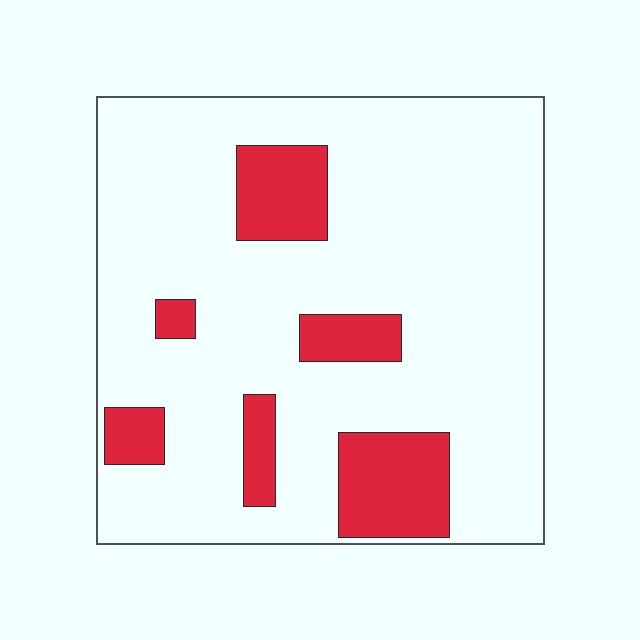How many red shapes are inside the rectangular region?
6.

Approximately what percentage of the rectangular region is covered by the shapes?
Approximately 15%.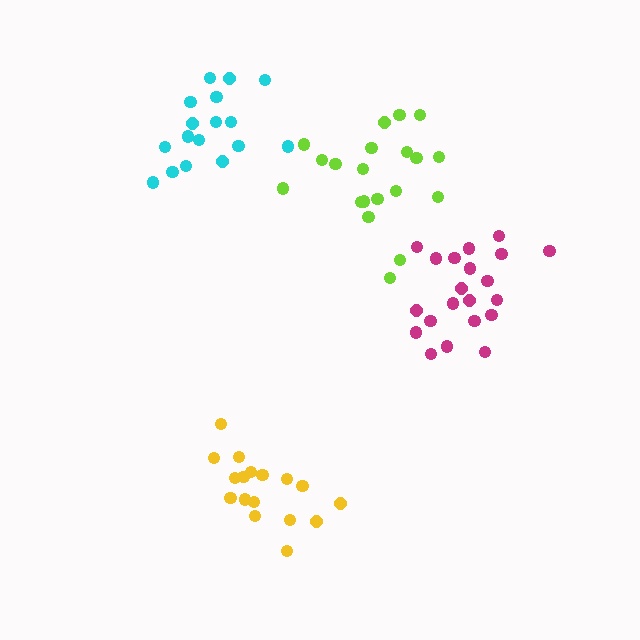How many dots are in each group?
Group 1: 21 dots, Group 2: 17 dots, Group 3: 17 dots, Group 4: 20 dots (75 total).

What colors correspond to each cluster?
The clusters are colored: magenta, cyan, yellow, lime.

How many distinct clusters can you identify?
There are 4 distinct clusters.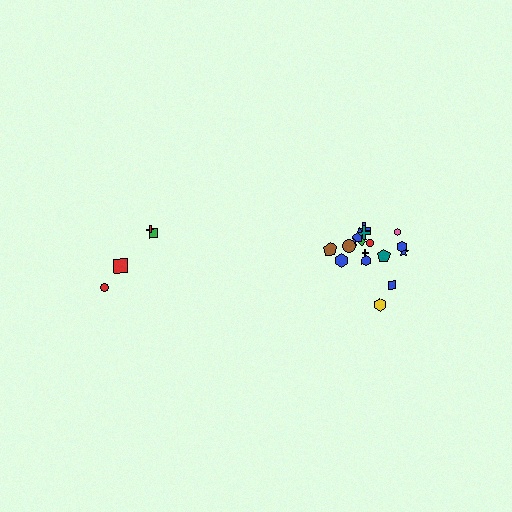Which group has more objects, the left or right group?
The right group.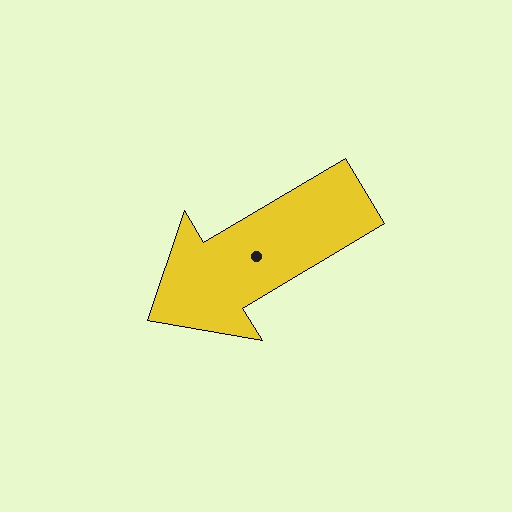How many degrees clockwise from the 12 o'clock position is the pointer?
Approximately 239 degrees.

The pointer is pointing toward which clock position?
Roughly 8 o'clock.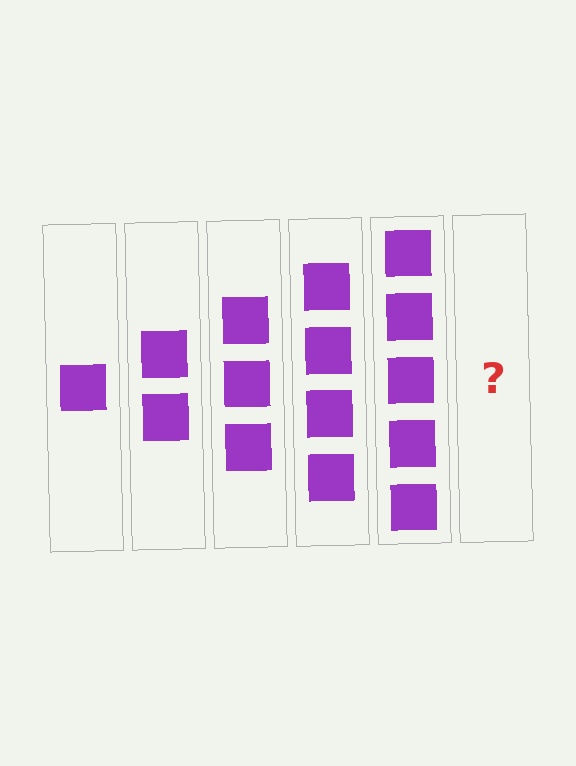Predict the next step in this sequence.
The next step is 6 squares.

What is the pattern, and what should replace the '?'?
The pattern is that each step adds one more square. The '?' should be 6 squares.